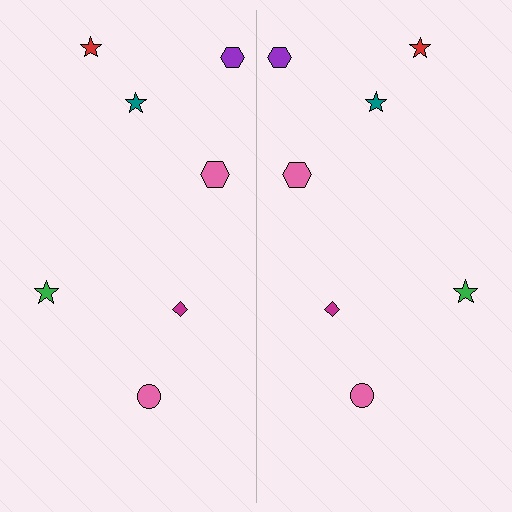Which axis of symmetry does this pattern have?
The pattern has a vertical axis of symmetry running through the center of the image.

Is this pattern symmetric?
Yes, this pattern has bilateral (reflection) symmetry.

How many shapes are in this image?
There are 14 shapes in this image.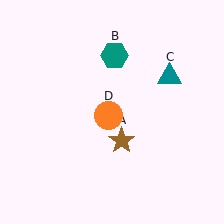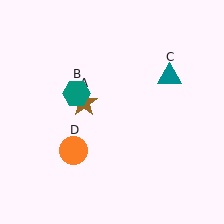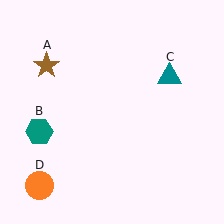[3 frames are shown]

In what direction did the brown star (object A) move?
The brown star (object A) moved up and to the left.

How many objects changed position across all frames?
3 objects changed position: brown star (object A), teal hexagon (object B), orange circle (object D).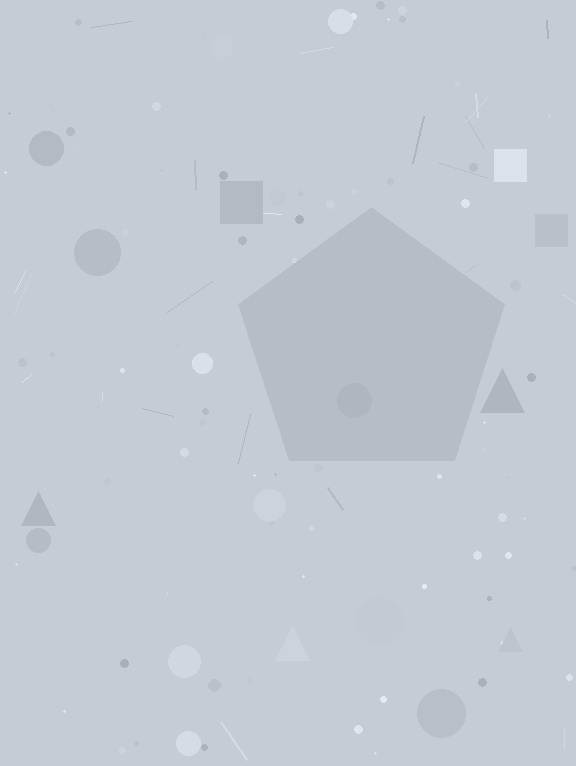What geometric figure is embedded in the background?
A pentagon is embedded in the background.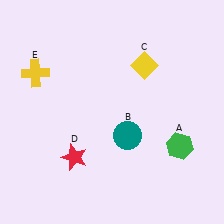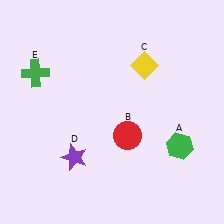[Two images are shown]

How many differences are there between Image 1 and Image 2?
There are 3 differences between the two images.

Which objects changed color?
B changed from teal to red. D changed from red to purple. E changed from yellow to green.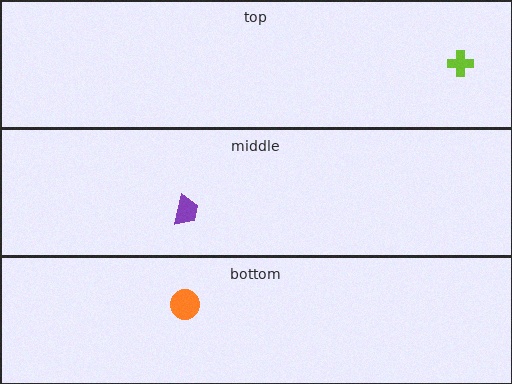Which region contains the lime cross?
The top region.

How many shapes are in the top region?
1.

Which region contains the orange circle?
The bottom region.